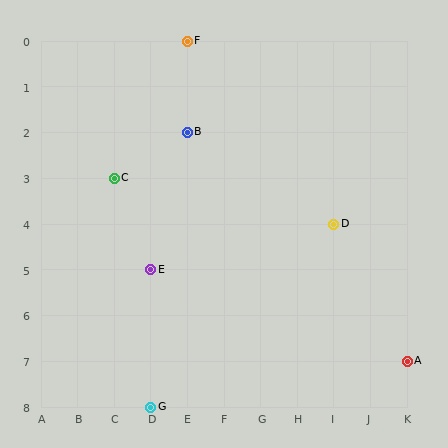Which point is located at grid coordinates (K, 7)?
Point A is at (K, 7).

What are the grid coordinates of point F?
Point F is at grid coordinates (E, 0).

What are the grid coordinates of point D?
Point D is at grid coordinates (I, 4).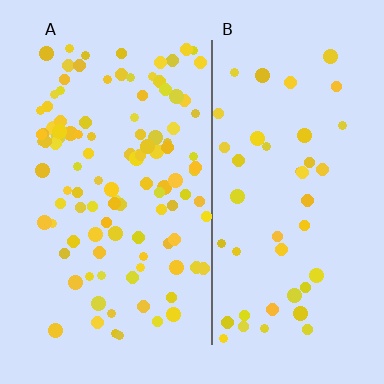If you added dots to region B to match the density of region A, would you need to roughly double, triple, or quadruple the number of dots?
Approximately double.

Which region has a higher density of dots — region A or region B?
A (the left).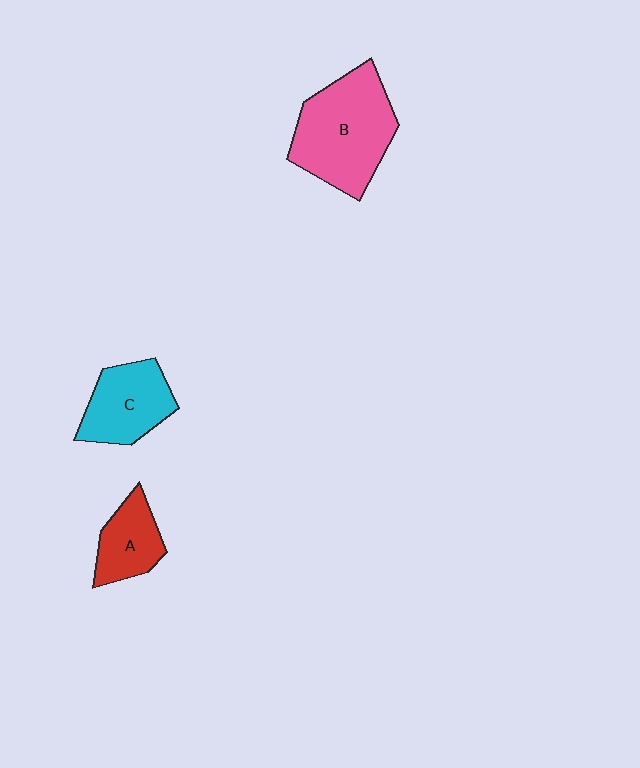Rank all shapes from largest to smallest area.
From largest to smallest: B (pink), C (cyan), A (red).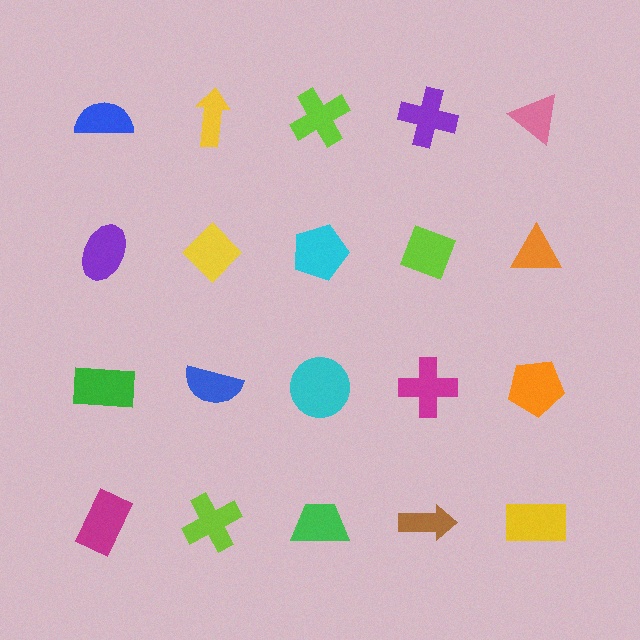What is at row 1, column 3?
A lime cross.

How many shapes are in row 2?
5 shapes.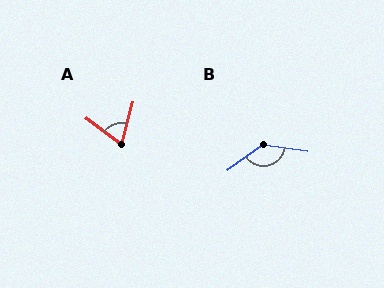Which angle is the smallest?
A, at approximately 68 degrees.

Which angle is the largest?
B, at approximately 136 degrees.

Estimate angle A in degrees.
Approximately 68 degrees.